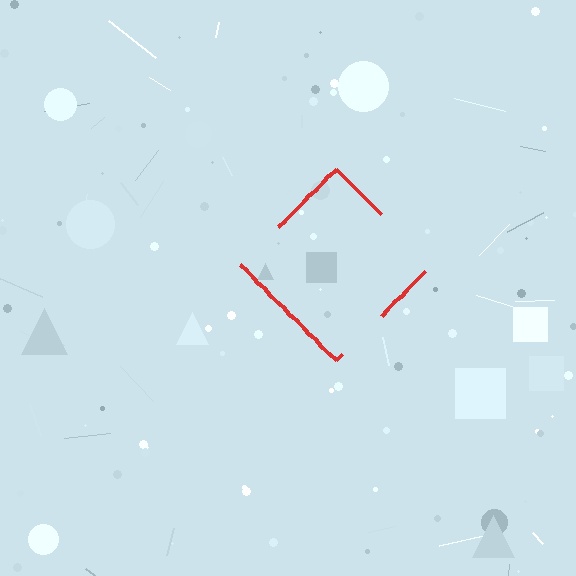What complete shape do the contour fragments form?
The contour fragments form a diamond.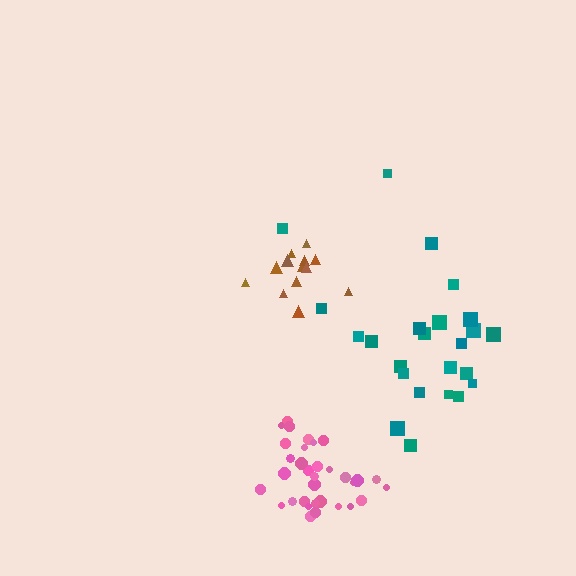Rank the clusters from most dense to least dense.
pink, brown, teal.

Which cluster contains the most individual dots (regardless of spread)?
Pink (33).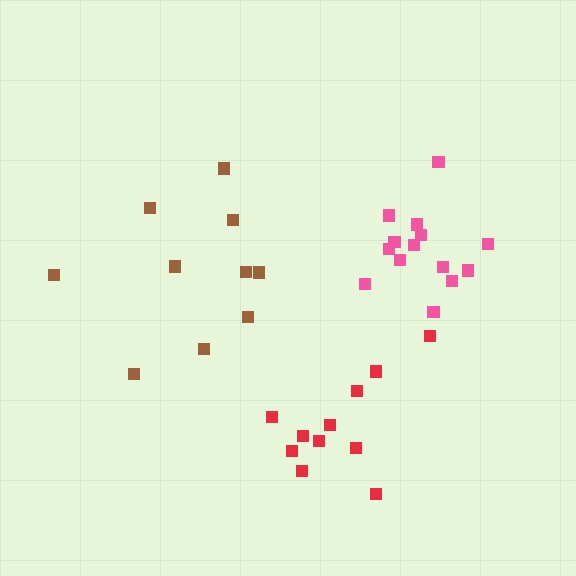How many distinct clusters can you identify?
There are 3 distinct clusters.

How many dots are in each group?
Group 1: 10 dots, Group 2: 11 dots, Group 3: 14 dots (35 total).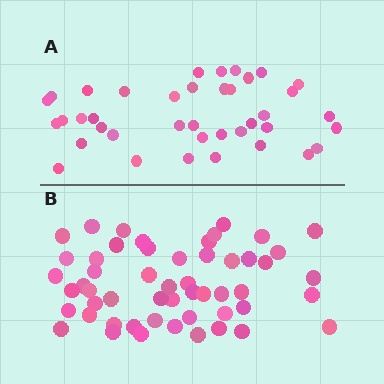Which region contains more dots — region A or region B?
Region B (the bottom region) has more dots.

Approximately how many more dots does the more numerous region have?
Region B has approximately 15 more dots than region A.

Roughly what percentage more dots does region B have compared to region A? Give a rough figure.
About 35% more.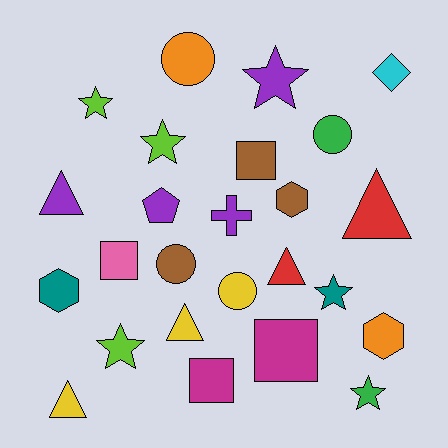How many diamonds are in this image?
There is 1 diamond.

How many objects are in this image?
There are 25 objects.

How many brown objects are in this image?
There are 3 brown objects.